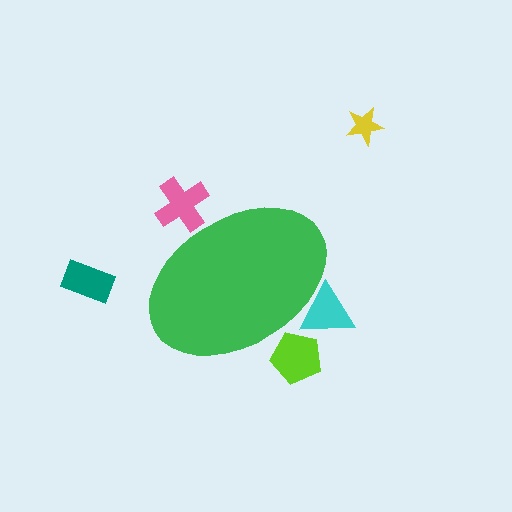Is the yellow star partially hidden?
No, the yellow star is fully visible.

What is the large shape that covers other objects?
A green ellipse.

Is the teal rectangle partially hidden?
No, the teal rectangle is fully visible.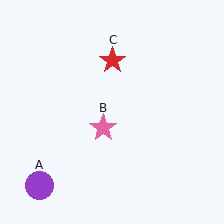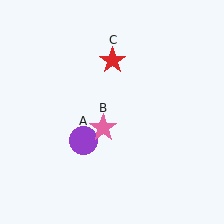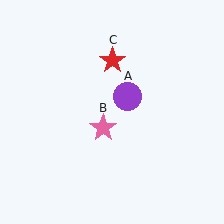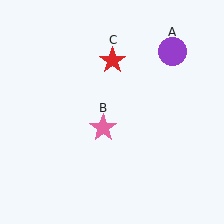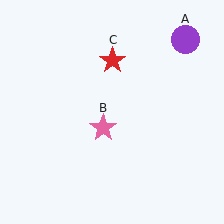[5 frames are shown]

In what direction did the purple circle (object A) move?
The purple circle (object A) moved up and to the right.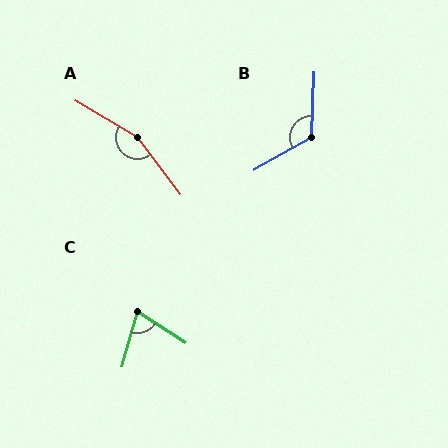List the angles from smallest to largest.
C (73°), B (121°), A (158°).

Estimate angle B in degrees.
Approximately 121 degrees.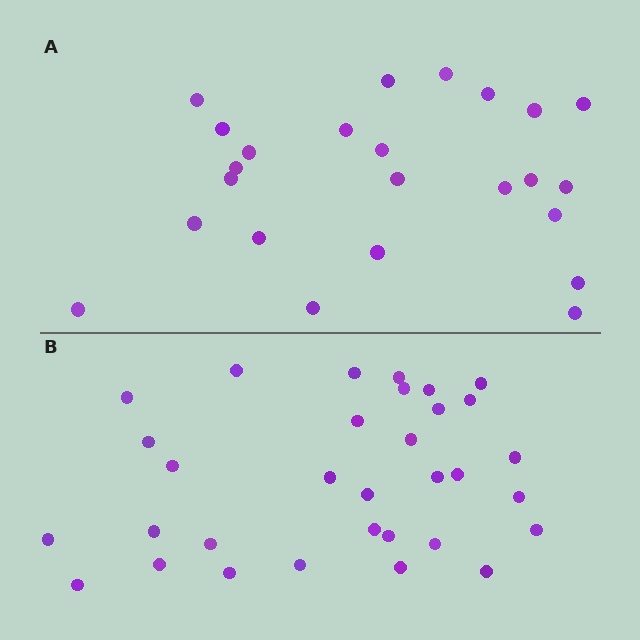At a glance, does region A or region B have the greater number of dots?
Region B (the bottom region) has more dots.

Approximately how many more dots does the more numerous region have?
Region B has roughly 8 or so more dots than region A.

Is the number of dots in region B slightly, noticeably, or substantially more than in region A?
Region B has noticeably more, but not dramatically so. The ratio is roughly 1.3 to 1.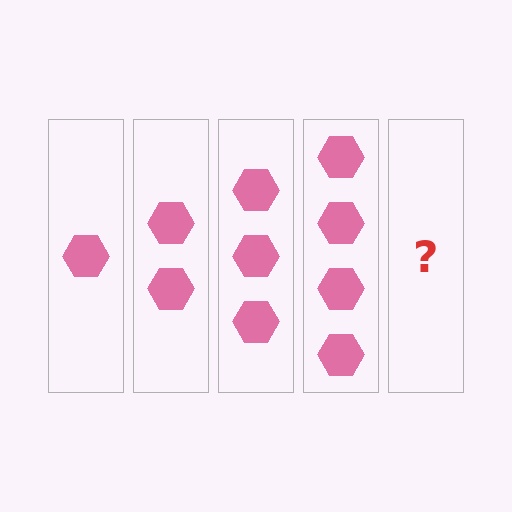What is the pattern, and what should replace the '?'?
The pattern is that each step adds one more hexagon. The '?' should be 5 hexagons.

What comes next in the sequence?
The next element should be 5 hexagons.